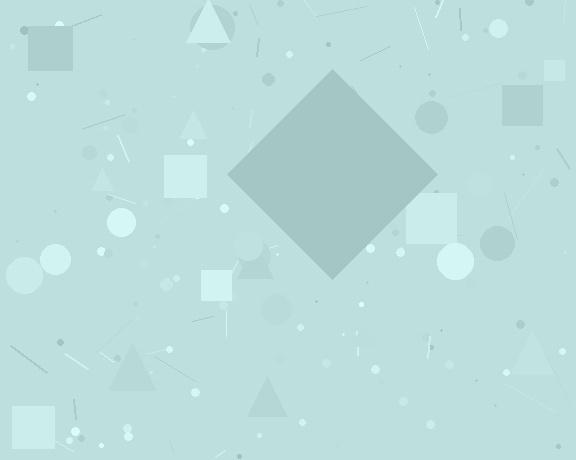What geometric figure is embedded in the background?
A diamond is embedded in the background.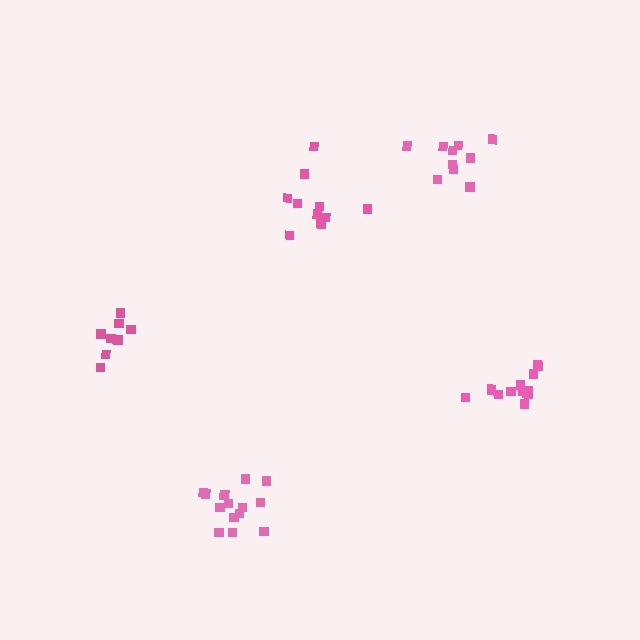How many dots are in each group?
Group 1: 11 dots, Group 2: 9 dots, Group 3: 14 dots, Group 4: 14 dots, Group 5: 10 dots (58 total).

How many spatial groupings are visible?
There are 5 spatial groupings.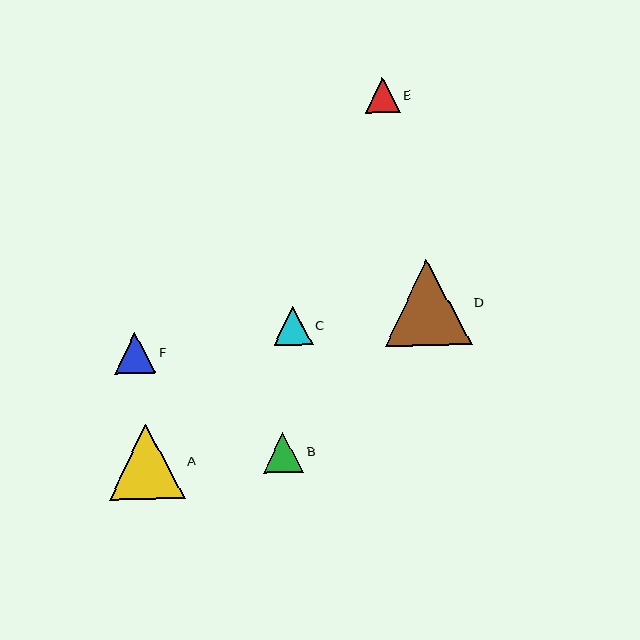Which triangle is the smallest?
Triangle E is the smallest with a size of approximately 35 pixels.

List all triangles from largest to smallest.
From largest to smallest: D, A, F, B, C, E.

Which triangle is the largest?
Triangle D is the largest with a size of approximately 86 pixels.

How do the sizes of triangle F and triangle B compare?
Triangle F and triangle B are approximately the same size.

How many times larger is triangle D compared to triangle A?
Triangle D is approximately 1.1 times the size of triangle A.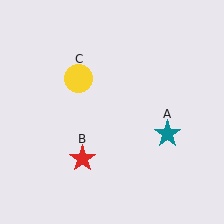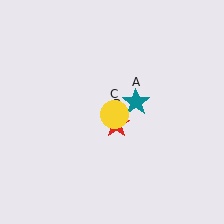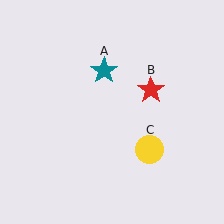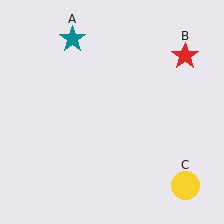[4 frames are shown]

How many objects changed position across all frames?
3 objects changed position: teal star (object A), red star (object B), yellow circle (object C).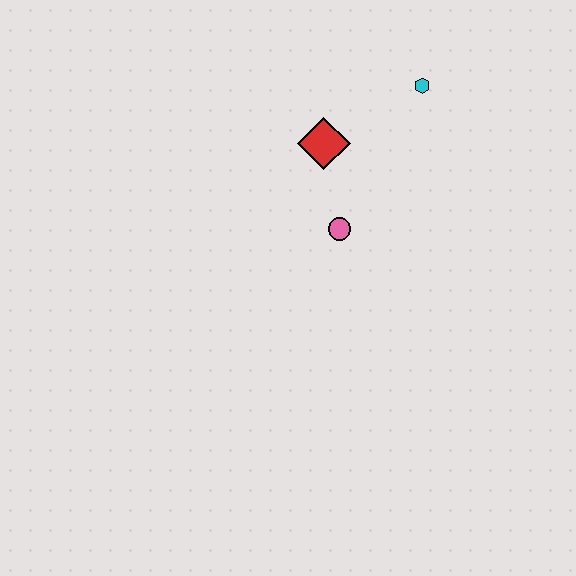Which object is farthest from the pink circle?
The cyan hexagon is farthest from the pink circle.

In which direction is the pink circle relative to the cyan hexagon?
The pink circle is below the cyan hexagon.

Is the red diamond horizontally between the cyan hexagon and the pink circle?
No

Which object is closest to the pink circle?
The red diamond is closest to the pink circle.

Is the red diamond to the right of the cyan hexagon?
No